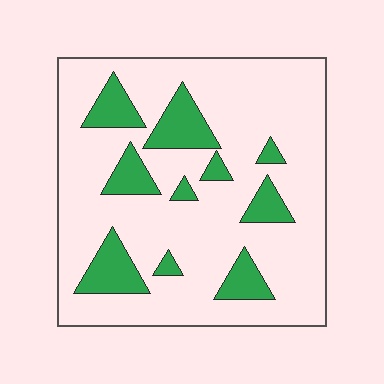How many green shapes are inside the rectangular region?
10.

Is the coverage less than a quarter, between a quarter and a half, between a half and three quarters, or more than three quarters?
Less than a quarter.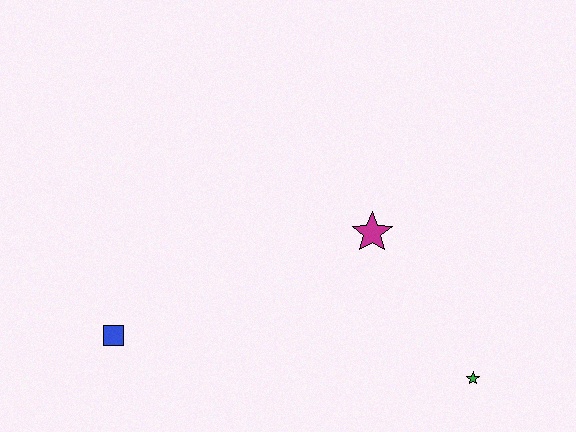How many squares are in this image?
There is 1 square.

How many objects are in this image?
There are 3 objects.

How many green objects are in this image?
There is 1 green object.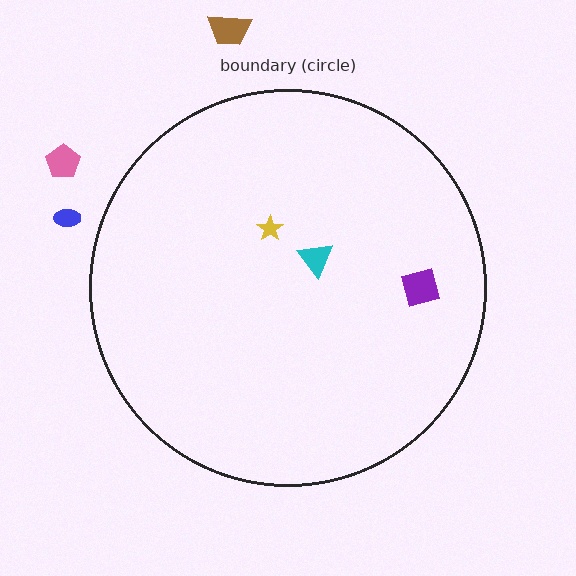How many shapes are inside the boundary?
3 inside, 3 outside.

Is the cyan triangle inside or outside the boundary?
Inside.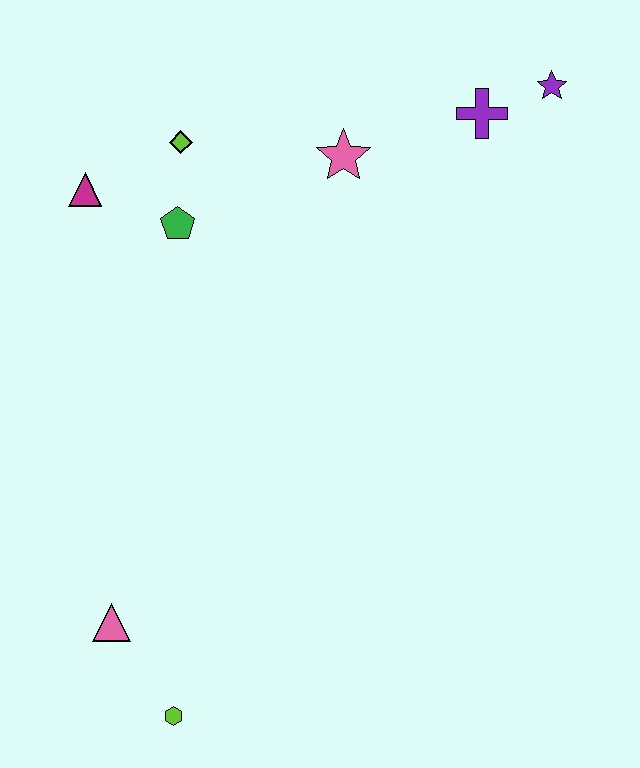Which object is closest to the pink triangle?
The lime hexagon is closest to the pink triangle.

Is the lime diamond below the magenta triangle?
No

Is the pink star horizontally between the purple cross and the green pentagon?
Yes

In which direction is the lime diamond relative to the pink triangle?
The lime diamond is above the pink triangle.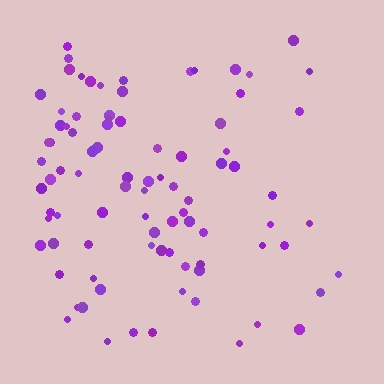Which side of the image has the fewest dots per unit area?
The right.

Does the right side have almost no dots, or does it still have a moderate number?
Still a moderate number, just noticeably fewer than the left.